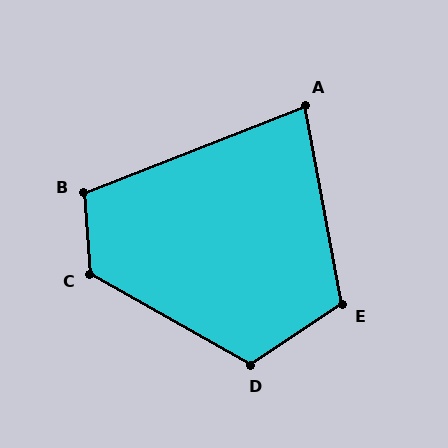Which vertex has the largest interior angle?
C, at approximately 123 degrees.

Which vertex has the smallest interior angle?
A, at approximately 79 degrees.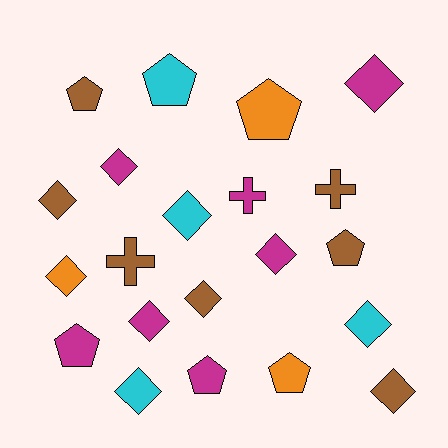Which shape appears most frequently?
Diamond, with 11 objects.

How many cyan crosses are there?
There are no cyan crosses.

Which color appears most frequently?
Brown, with 7 objects.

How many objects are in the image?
There are 21 objects.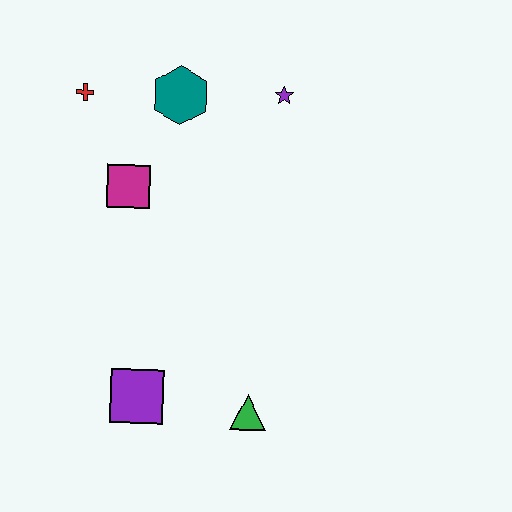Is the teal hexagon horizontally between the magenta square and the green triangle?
Yes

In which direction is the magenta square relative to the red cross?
The magenta square is below the red cross.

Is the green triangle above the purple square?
No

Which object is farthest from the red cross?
The green triangle is farthest from the red cross.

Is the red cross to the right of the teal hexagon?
No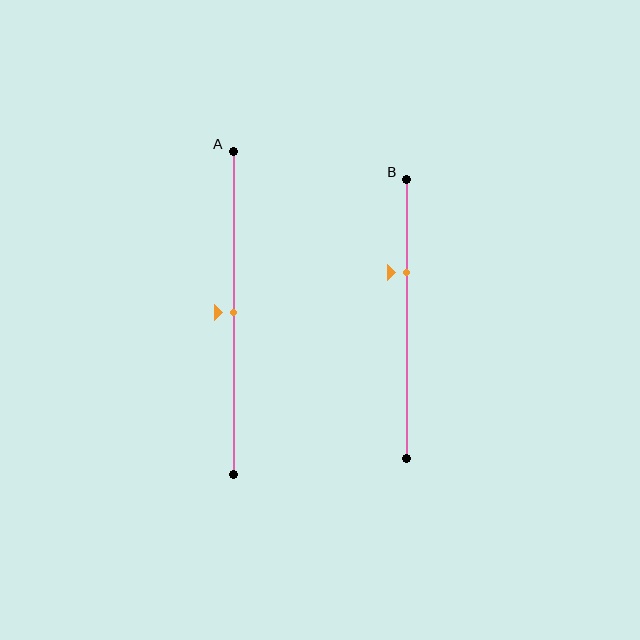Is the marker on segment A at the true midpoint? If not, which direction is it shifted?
Yes, the marker on segment A is at the true midpoint.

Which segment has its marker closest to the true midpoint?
Segment A has its marker closest to the true midpoint.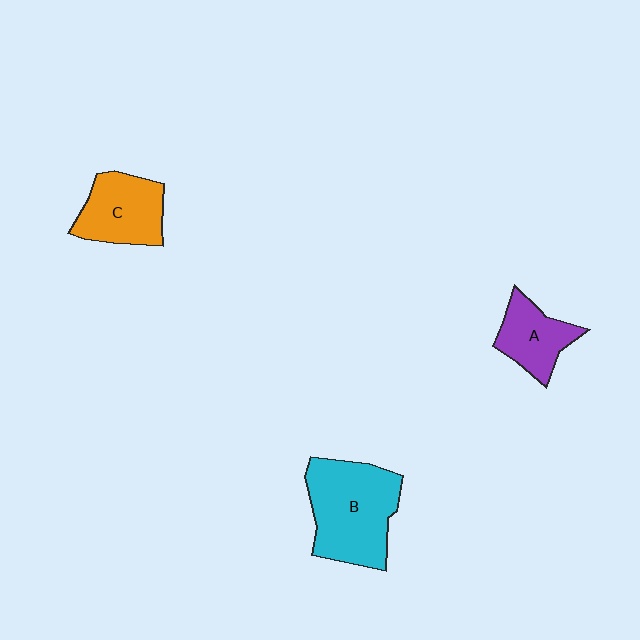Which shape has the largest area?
Shape B (cyan).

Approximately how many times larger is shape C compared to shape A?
Approximately 1.3 times.